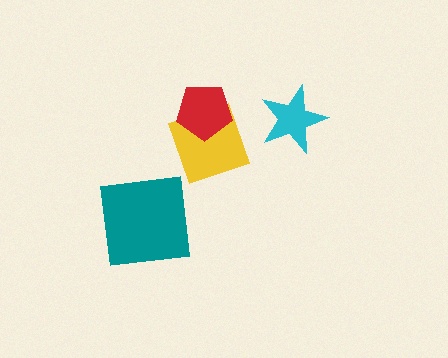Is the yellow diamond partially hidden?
Yes, it is partially covered by another shape.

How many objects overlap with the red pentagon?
1 object overlaps with the red pentagon.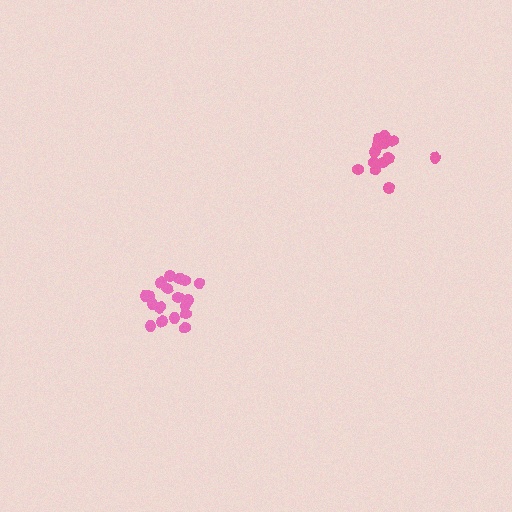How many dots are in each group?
Group 1: 19 dots, Group 2: 14 dots (33 total).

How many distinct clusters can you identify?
There are 2 distinct clusters.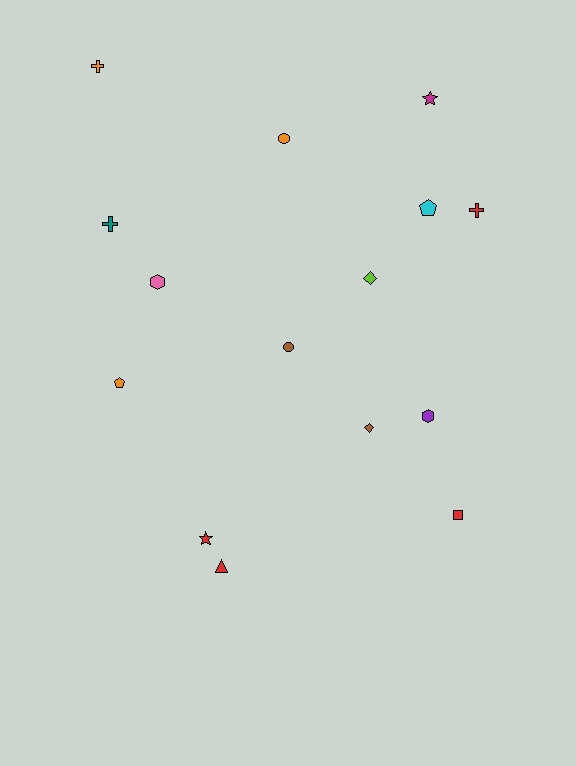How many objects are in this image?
There are 15 objects.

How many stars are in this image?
There are 2 stars.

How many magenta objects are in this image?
There is 1 magenta object.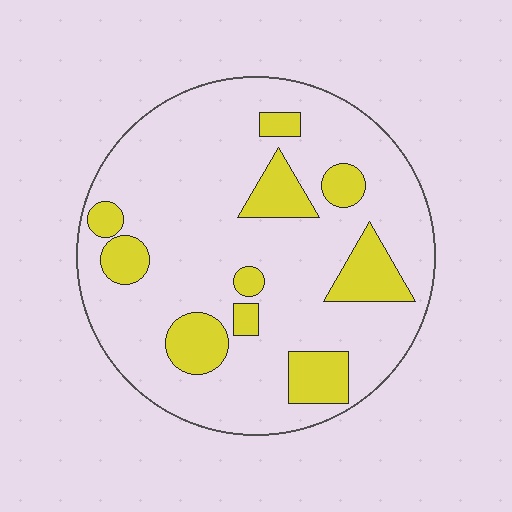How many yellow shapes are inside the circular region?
10.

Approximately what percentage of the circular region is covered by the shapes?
Approximately 20%.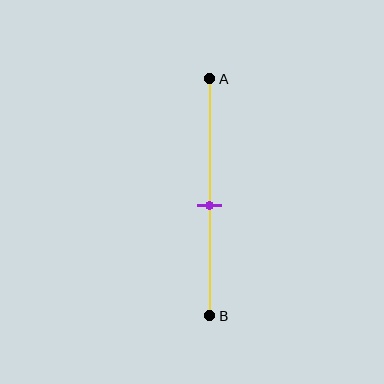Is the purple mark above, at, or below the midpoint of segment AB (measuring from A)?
The purple mark is below the midpoint of segment AB.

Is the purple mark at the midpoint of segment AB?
No, the mark is at about 55% from A, not at the 50% midpoint.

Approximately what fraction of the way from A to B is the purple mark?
The purple mark is approximately 55% of the way from A to B.